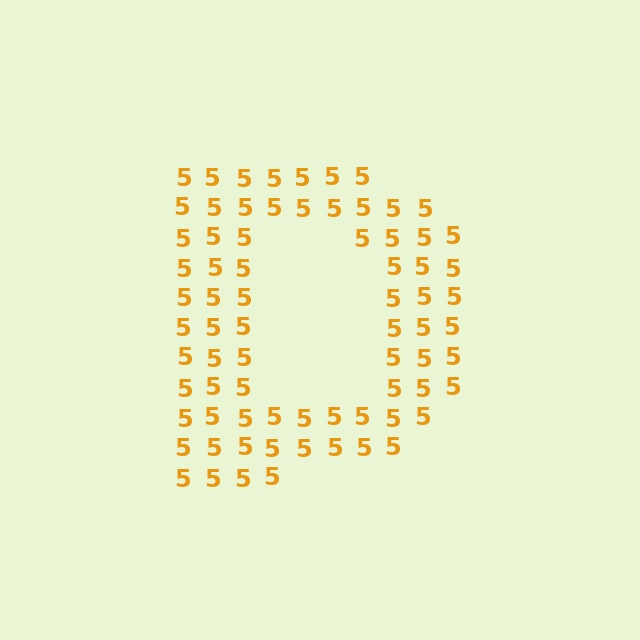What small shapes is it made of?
It is made of small digit 5's.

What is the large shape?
The large shape is the letter D.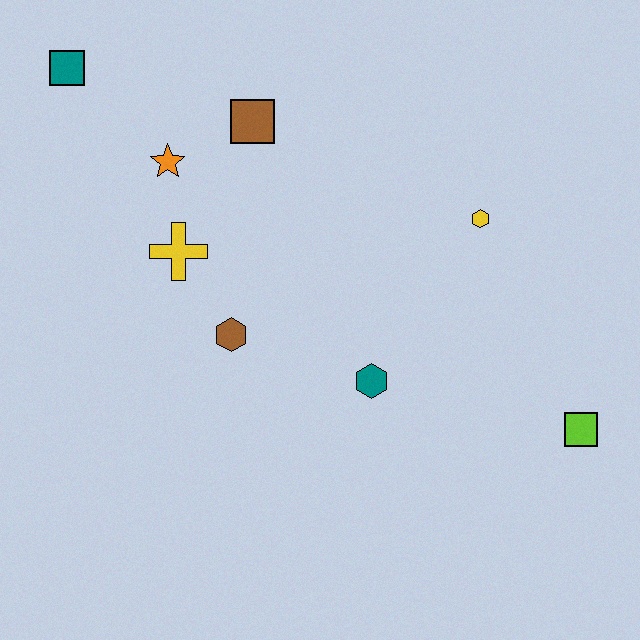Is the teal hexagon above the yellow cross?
No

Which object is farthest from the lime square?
The teal square is farthest from the lime square.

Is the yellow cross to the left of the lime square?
Yes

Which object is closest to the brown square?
The orange star is closest to the brown square.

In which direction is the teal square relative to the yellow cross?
The teal square is above the yellow cross.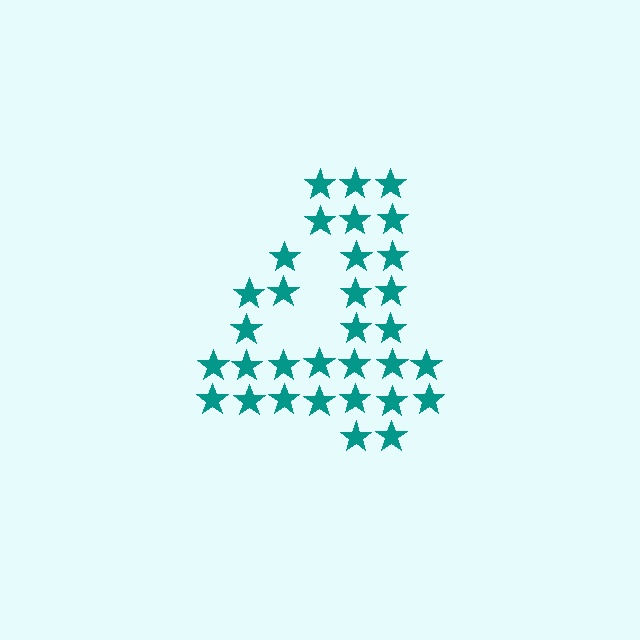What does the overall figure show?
The overall figure shows the digit 4.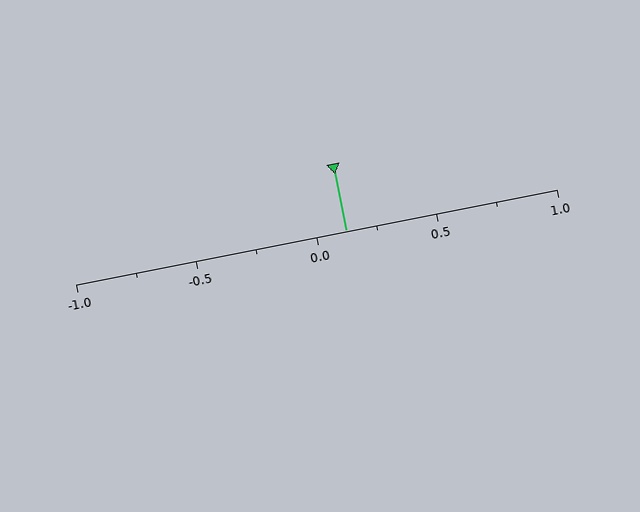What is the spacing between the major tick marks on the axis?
The major ticks are spaced 0.5 apart.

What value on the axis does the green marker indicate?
The marker indicates approximately 0.12.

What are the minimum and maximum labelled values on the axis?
The axis runs from -1.0 to 1.0.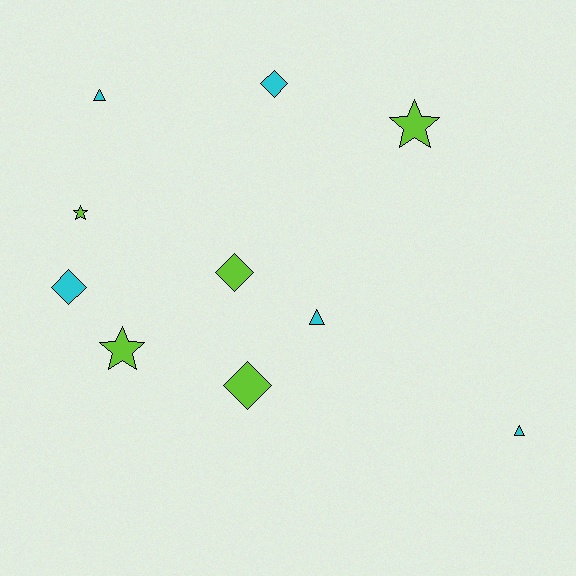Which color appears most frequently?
Cyan, with 5 objects.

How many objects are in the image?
There are 10 objects.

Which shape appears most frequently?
Diamond, with 4 objects.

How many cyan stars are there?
There are no cyan stars.